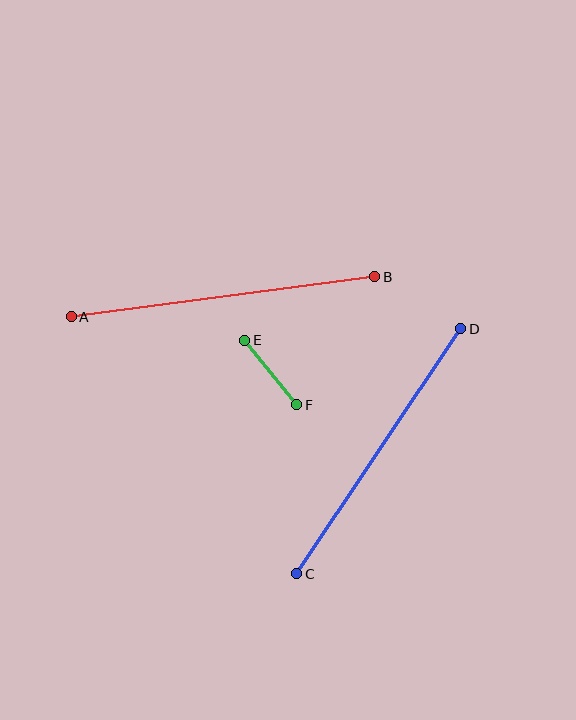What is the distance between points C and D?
The distance is approximately 295 pixels.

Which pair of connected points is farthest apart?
Points A and B are farthest apart.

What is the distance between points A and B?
The distance is approximately 306 pixels.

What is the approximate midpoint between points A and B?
The midpoint is at approximately (223, 297) pixels.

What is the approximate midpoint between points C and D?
The midpoint is at approximately (379, 451) pixels.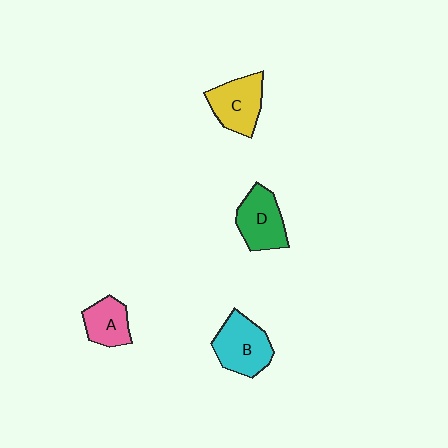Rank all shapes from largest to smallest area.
From largest to smallest: B (cyan), C (yellow), D (green), A (pink).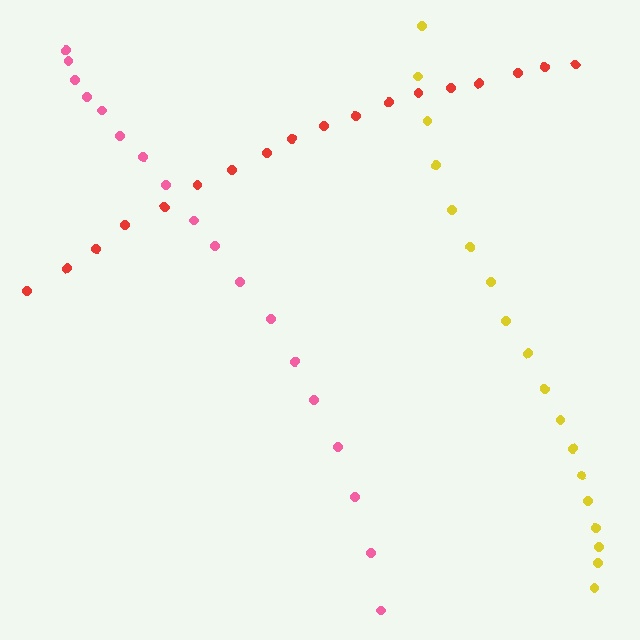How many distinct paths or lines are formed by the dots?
There are 3 distinct paths.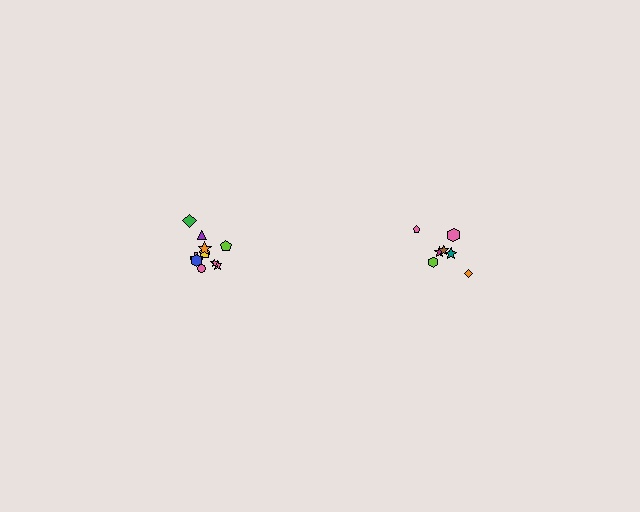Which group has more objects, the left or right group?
The left group.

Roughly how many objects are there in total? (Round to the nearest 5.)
Roughly 15 objects in total.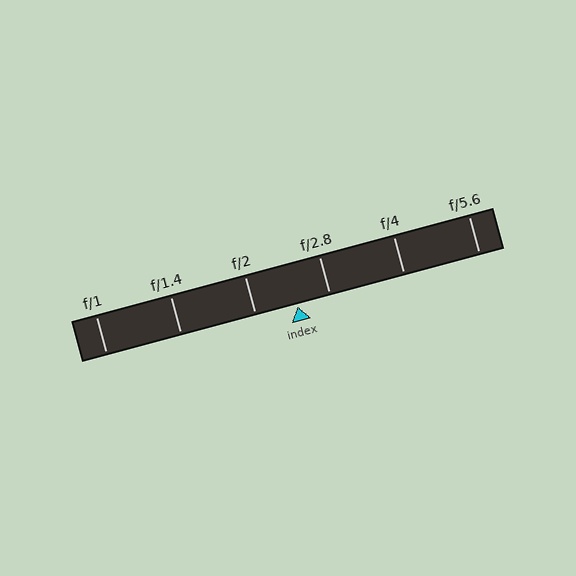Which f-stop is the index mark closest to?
The index mark is closest to f/2.8.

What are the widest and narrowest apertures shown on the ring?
The widest aperture shown is f/1 and the narrowest is f/5.6.